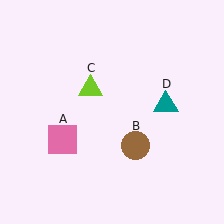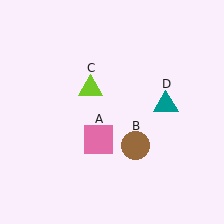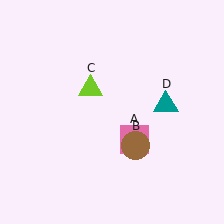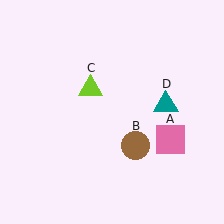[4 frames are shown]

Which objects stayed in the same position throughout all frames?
Brown circle (object B) and lime triangle (object C) and teal triangle (object D) remained stationary.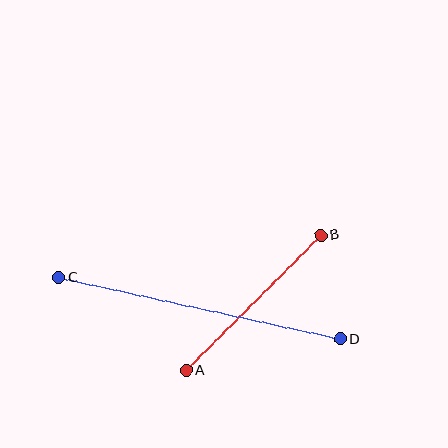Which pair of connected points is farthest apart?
Points C and D are farthest apart.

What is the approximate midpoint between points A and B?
The midpoint is at approximately (254, 303) pixels.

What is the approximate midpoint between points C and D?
The midpoint is at approximately (200, 308) pixels.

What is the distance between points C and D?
The distance is approximately 288 pixels.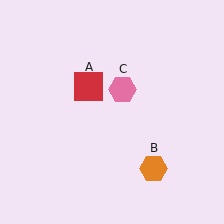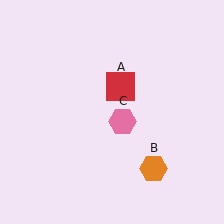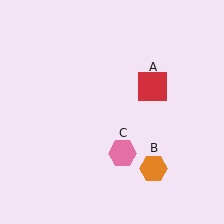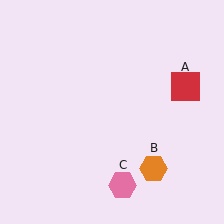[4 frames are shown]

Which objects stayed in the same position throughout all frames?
Orange hexagon (object B) remained stationary.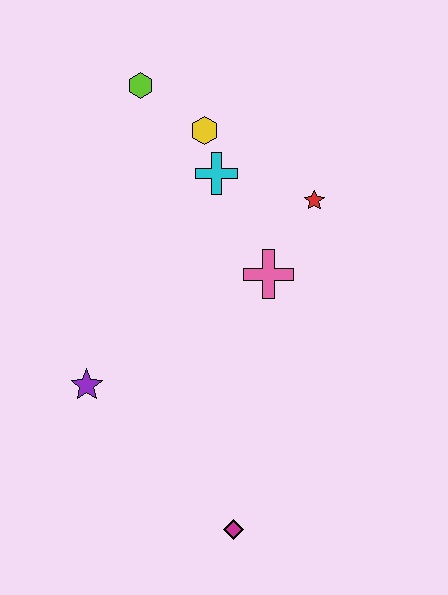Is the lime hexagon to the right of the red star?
No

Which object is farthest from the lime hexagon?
The magenta diamond is farthest from the lime hexagon.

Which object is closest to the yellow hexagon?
The cyan cross is closest to the yellow hexagon.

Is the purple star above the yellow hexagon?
No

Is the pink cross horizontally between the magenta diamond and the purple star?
No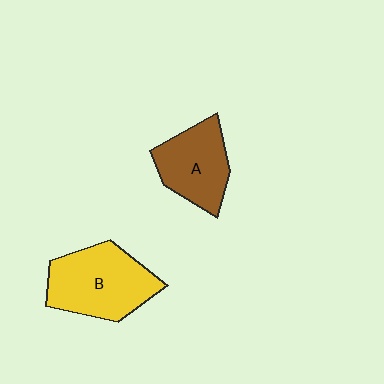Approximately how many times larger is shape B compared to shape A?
Approximately 1.3 times.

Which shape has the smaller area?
Shape A (brown).